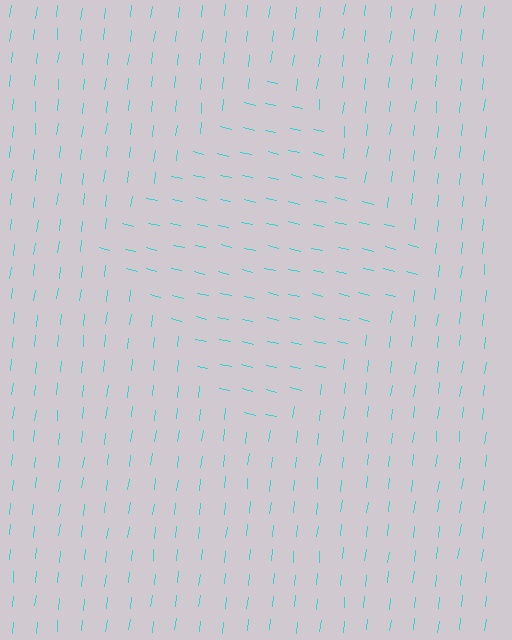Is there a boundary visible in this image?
Yes, there is a texture boundary formed by a change in line orientation.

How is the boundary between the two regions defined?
The boundary is defined purely by a change in line orientation (approximately 83 degrees difference). All lines are the same color and thickness.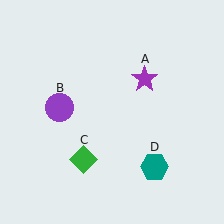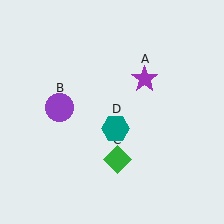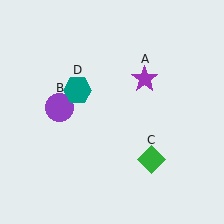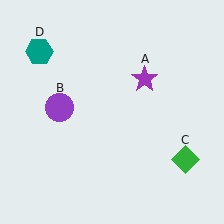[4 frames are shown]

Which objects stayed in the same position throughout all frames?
Purple star (object A) and purple circle (object B) remained stationary.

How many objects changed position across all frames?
2 objects changed position: green diamond (object C), teal hexagon (object D).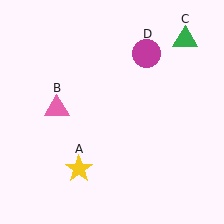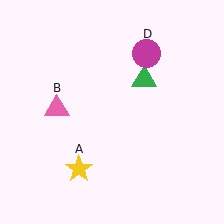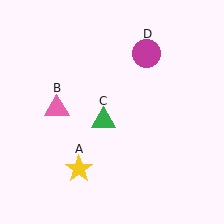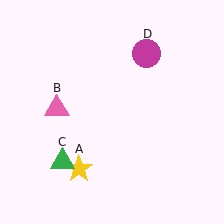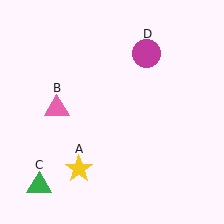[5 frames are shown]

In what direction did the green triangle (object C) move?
The green triangle (object C) moved down and to the left.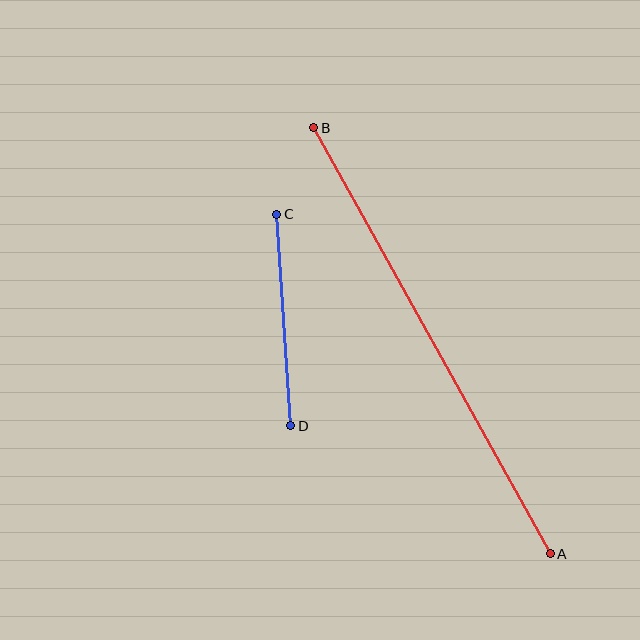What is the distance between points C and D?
The distance is approximately 212 pixels.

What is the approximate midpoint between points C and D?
The midpoint is at approximately (284, 320) pixels.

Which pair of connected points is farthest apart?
Points A and B are farthest apart.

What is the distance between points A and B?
The distance is approximately 487 pixels.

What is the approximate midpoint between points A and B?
The midpoint is at approximately (432, 341) pixels.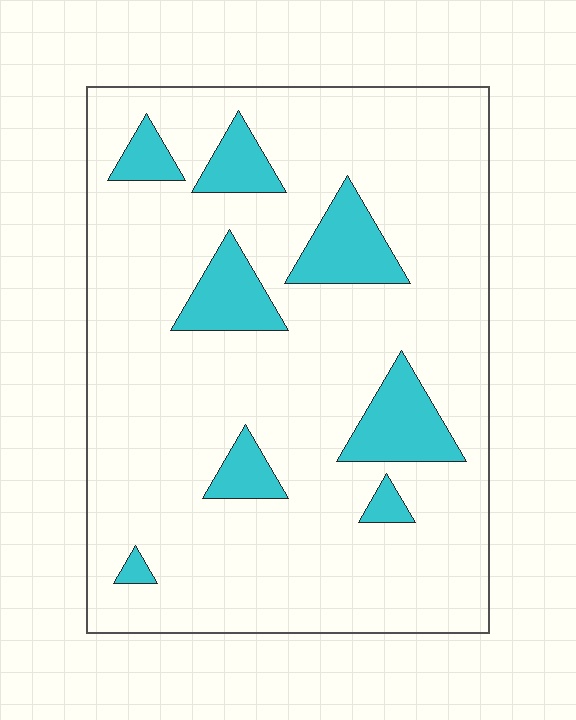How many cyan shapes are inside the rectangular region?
8.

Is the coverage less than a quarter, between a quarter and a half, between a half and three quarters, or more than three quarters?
Less than a quarter.